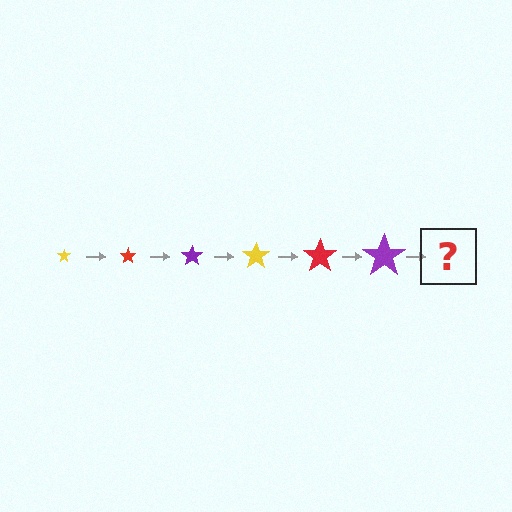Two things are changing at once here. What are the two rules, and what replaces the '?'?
The two rules are that the star grows larger each step and the color cycles through yellow, red, and purple. The '?' should be a yellow star, larger than the previous one.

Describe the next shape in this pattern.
It should be a yellow star, larger than the previous one.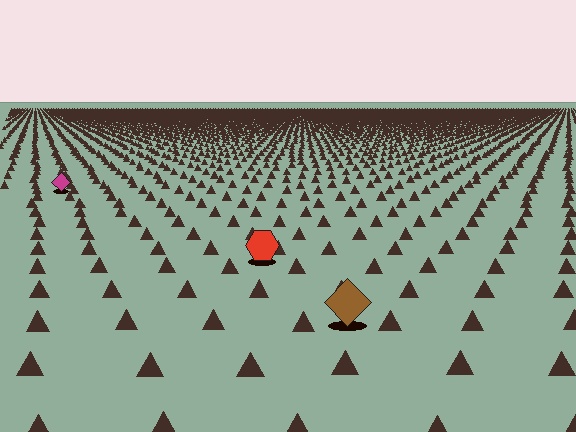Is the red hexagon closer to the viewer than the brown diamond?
No. The brown diamond is closer — you can tell from the texture gradient: the ground texture is coarser near it.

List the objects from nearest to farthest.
From nearest to farthest: the brown diamond, the red hexagon, the magenta diamond.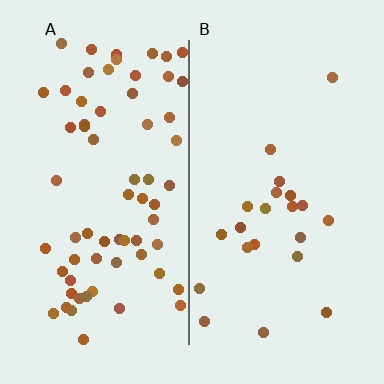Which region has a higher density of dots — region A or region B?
A (the left).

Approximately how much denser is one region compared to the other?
Approximately 3.0× — region A over region B.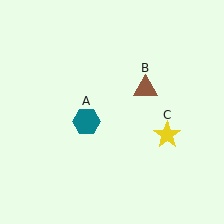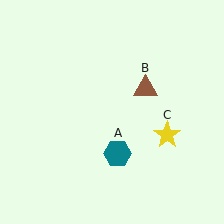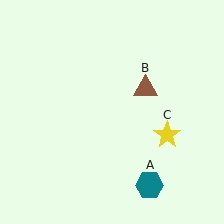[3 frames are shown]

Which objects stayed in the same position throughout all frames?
Brown triangle (object B) and yellow star (object C) remained stationary.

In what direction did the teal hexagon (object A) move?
The teal hexagon (object A) moved down and to the right.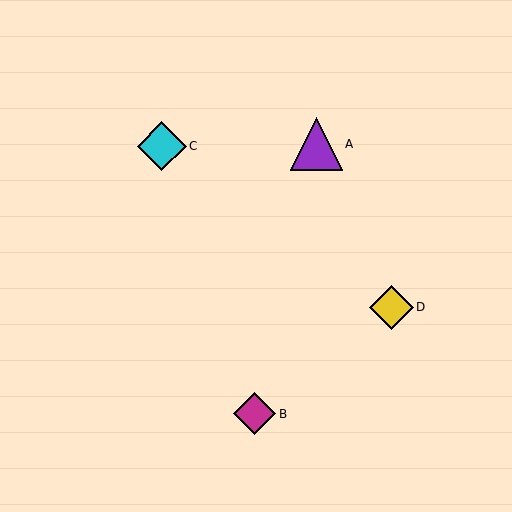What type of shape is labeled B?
Shape B is a magenta diamond.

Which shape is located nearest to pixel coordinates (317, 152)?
The purple triangle (labeled A) at (316, 144) is nearest to that location.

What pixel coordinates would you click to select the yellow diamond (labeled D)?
Click at (391, 307) to select the yellow diamond D.